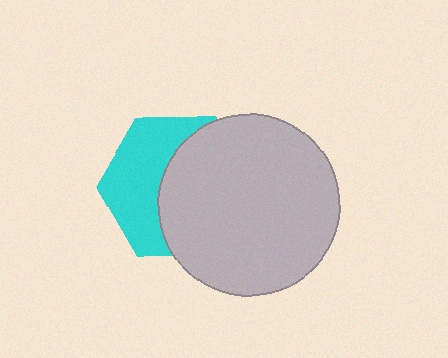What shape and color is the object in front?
The object in front is a light gray circle.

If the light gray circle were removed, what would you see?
You would see the complete cyan hexagon.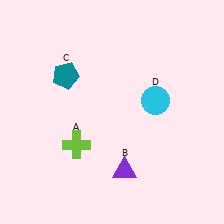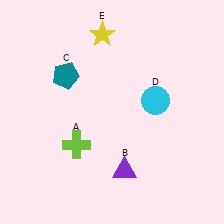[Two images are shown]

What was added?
A yellow star (E) was added in Image 2.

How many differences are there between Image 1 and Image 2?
There is 1 difference between the two images.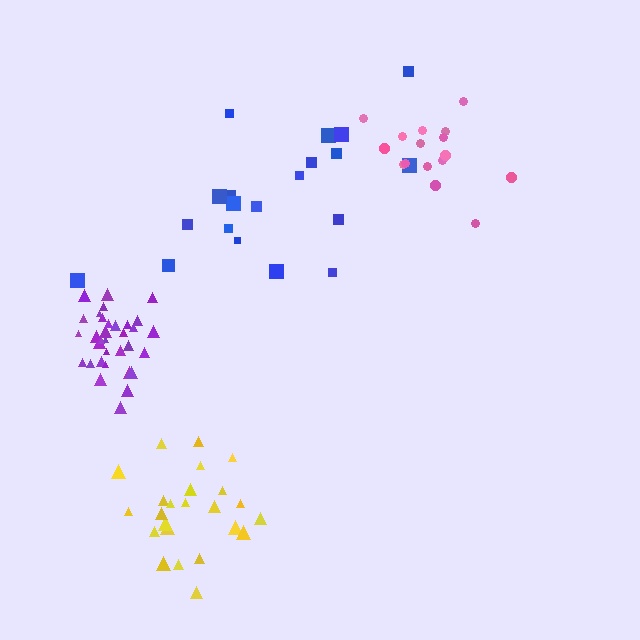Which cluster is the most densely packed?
Purple.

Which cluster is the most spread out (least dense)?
Blue.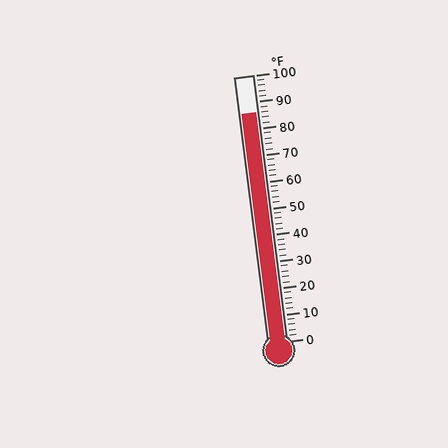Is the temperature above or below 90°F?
The temperature is below 90°F.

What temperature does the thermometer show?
The thermometer shows approximately 86°F.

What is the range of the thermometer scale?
The thermometer scale ranges from 0°F to 100°F.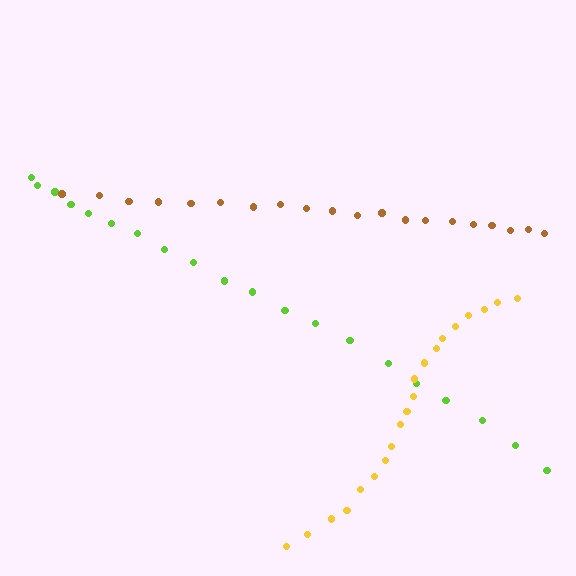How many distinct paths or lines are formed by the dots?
There are 3 distinct paths.